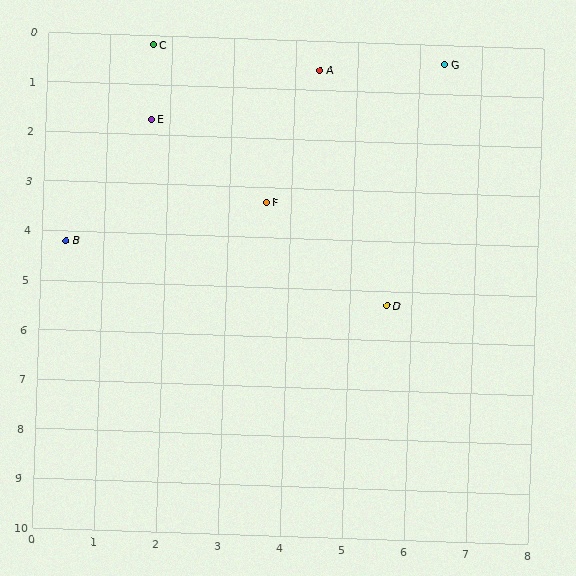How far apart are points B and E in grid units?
Points B and E are about 2.8 grid units apart.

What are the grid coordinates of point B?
Point B is at approximately (0.4, 4.2).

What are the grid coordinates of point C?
Point C is at approximately (1.7, 0.2).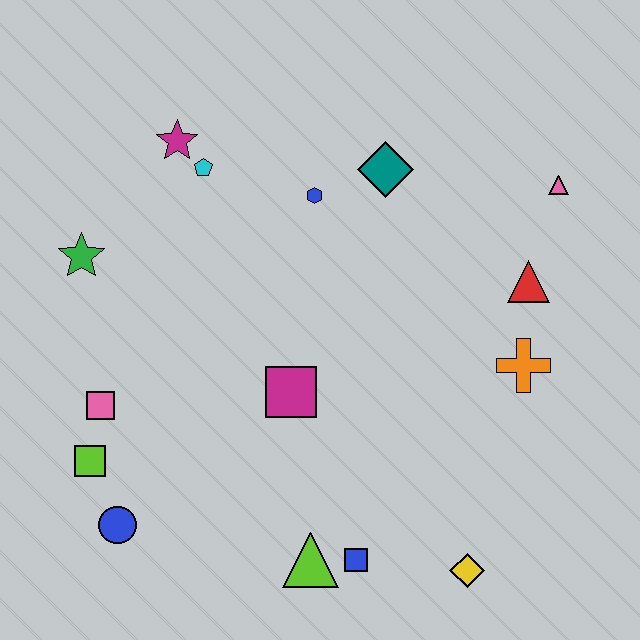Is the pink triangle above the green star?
Yes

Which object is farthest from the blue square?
The magenta star is farthest from the blue square.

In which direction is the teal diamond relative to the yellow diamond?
The teal diamond is above the yellow diamond.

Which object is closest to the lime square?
The pink square is closest to the lime square.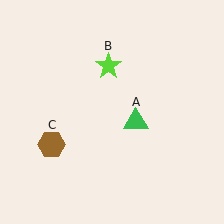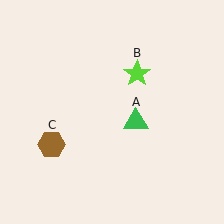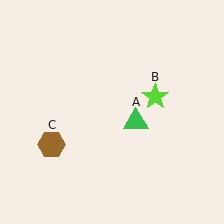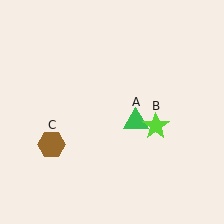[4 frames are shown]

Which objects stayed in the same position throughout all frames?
Green triangle (object A) and brown hexagon (object C) remained stationary.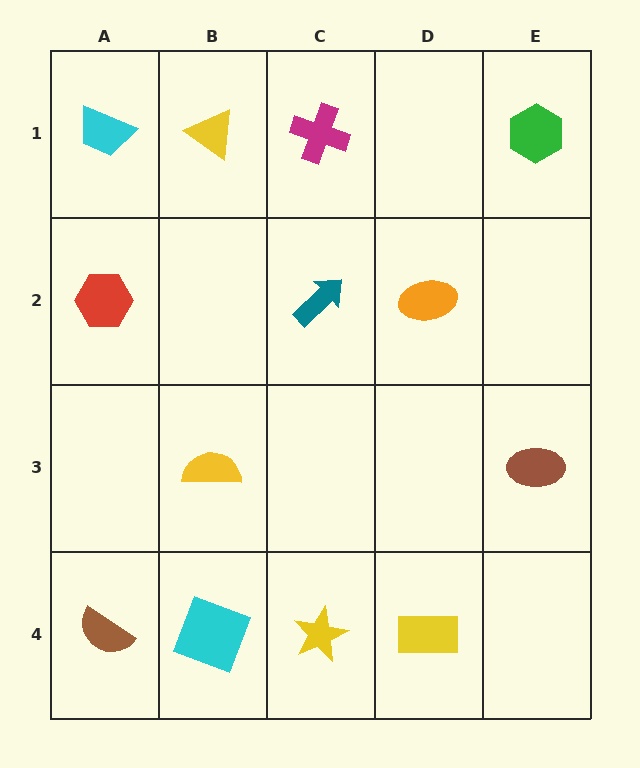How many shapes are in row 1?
4 shapes.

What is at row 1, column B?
A yellow triangle.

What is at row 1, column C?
A magenta cross.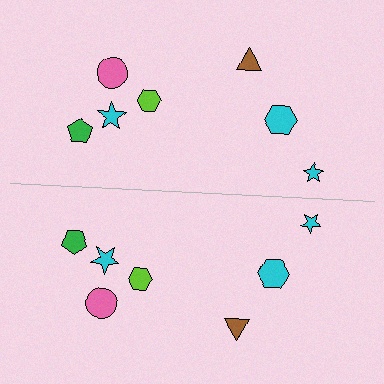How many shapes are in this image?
There are 14 shapes in this image.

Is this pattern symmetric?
Yes, this pattern has bilateral (reflection) symmetry.